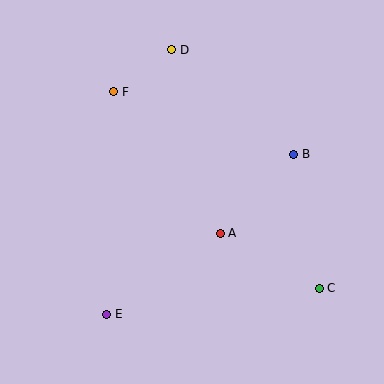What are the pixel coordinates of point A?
Point A is at (220, 233).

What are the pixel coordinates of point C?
Point C is at (319, 288).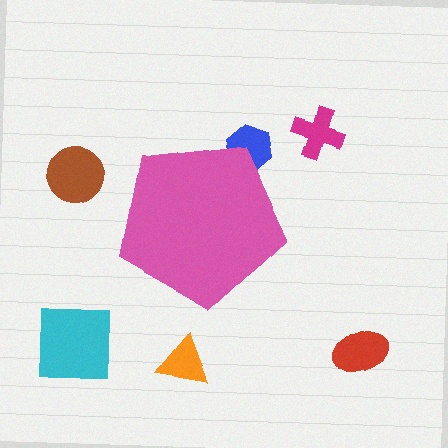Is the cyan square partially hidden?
No, the cyan square is fully visible.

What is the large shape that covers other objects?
A pink pentagon.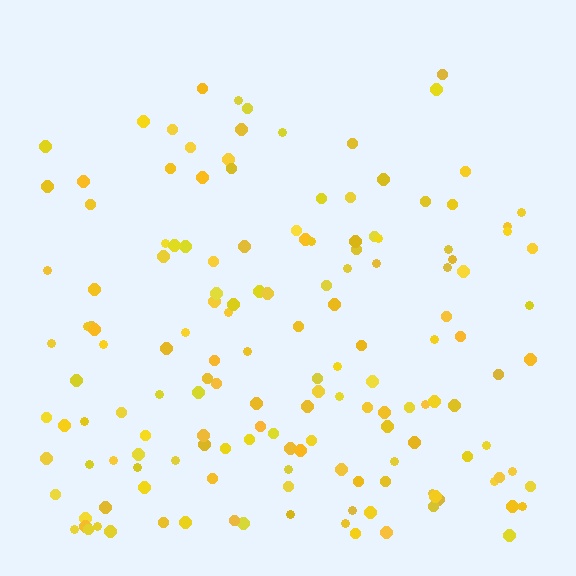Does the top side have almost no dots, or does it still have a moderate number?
Still a moderate number, just noticeably fewer than the bottom.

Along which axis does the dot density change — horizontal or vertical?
Vertical.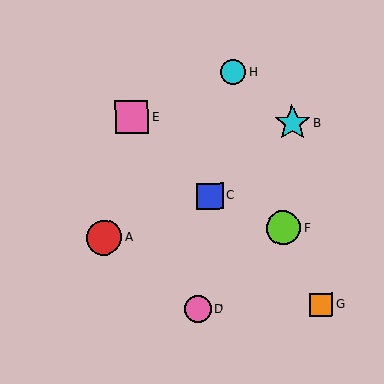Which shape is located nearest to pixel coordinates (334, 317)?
The orange square (labeled G) at (321, 304) is nearest to that location.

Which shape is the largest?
The cyan star (labeled B) is the largest.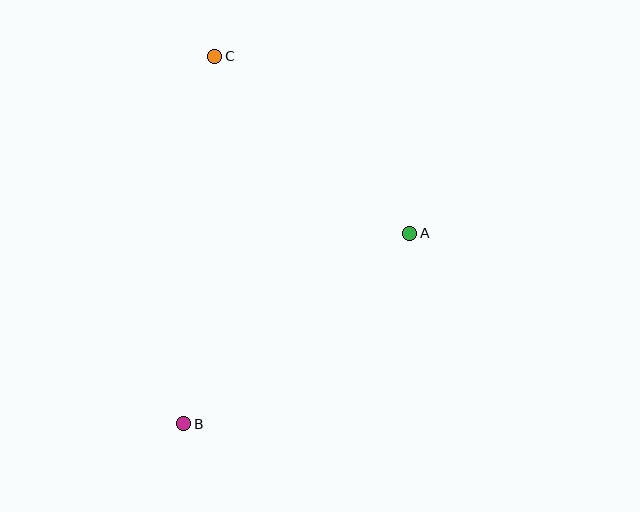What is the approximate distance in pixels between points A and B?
The distance between A and B is approximately 296 pixels.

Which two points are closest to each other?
Points A and C are closest to each other.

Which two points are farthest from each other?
Points B and C are farthest from each other.